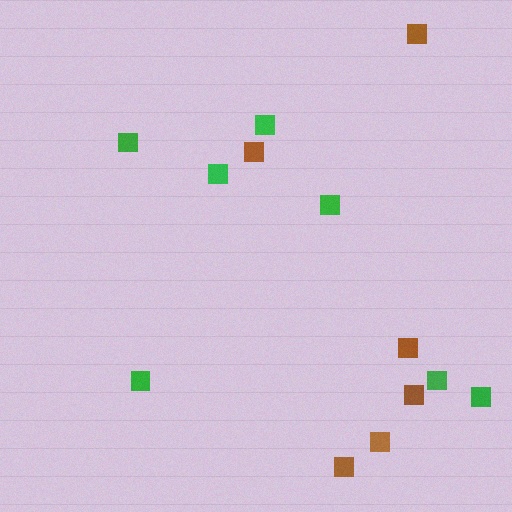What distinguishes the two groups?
There are 2 groups: one group of brown squares (6) and one group of green squares (7).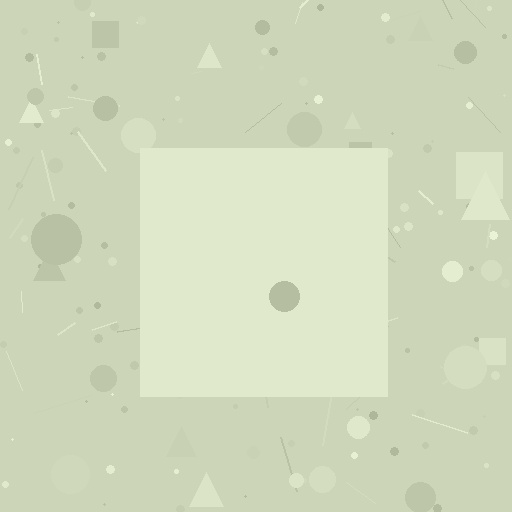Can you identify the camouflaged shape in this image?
The camouflaged shape is a square.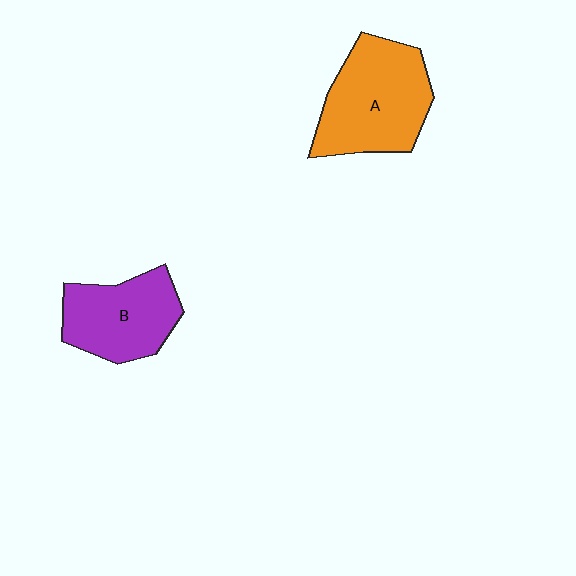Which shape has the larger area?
Shape A (orange).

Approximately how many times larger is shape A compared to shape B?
Approximately 1.3 times.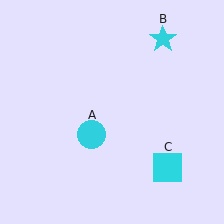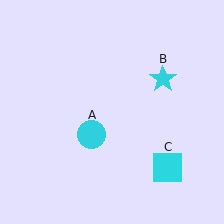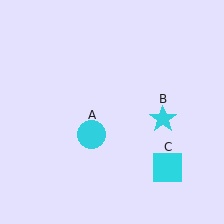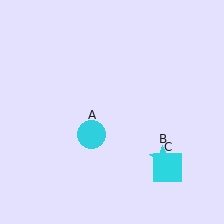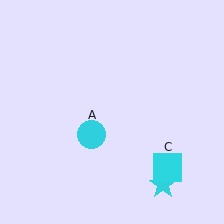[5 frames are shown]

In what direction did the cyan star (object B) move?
The cyan star (object B) moved down.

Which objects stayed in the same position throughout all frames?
Cyan circle (object A) and cyan square (object C) remained stationary.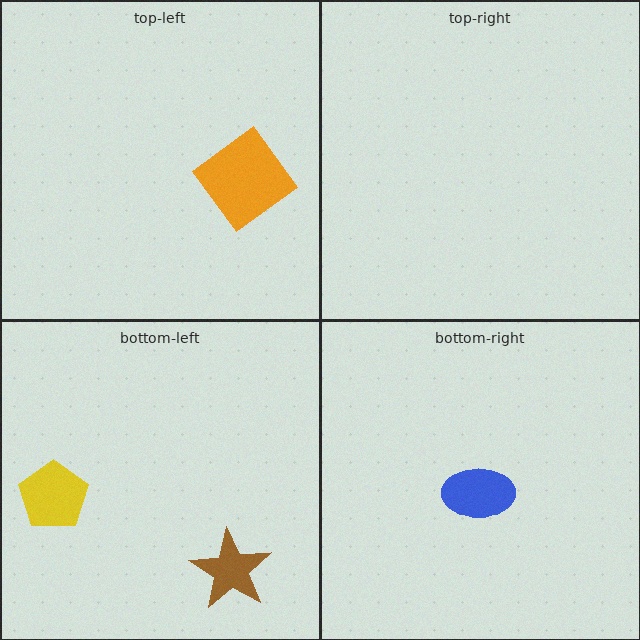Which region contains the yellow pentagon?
The bottom-left region.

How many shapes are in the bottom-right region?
1.